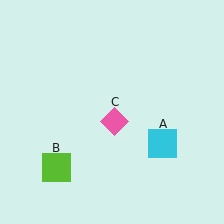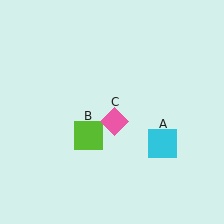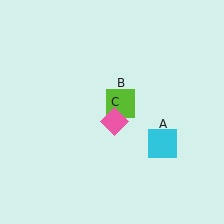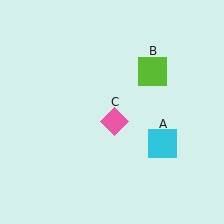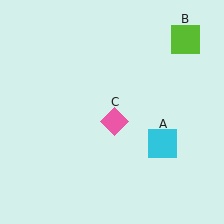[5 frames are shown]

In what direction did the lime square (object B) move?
The lime square (object B) moved up and to the right.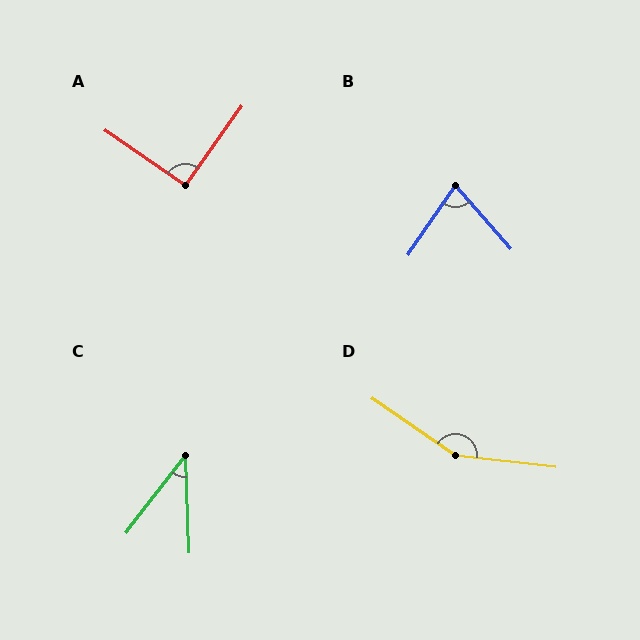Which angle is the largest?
D, at approximately 152 degrees.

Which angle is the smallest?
C, at approximately 40 degrees.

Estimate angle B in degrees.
Approximately 75 degrees.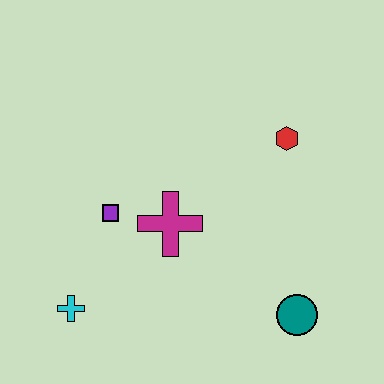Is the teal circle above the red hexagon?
No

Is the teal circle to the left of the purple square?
No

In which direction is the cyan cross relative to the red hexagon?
The cyan cross is to the left of the red hexagon.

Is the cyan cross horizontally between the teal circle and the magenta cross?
No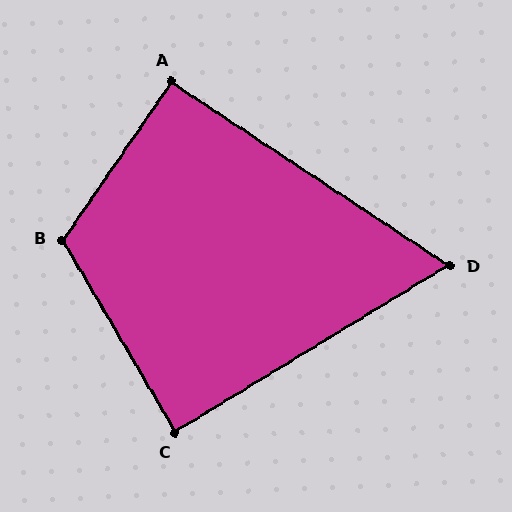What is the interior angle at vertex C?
Approximately 89 degrees (approximately right).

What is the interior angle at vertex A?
Approximately 91 degrees (approximately right).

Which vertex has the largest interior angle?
B, at approximately 115 degrees.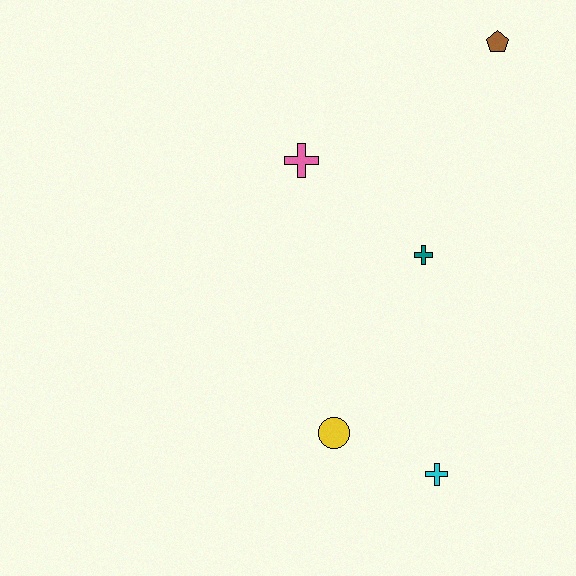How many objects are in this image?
There are 5 objects.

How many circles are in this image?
There is 1 circle.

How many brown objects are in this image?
There is 1 brown object.